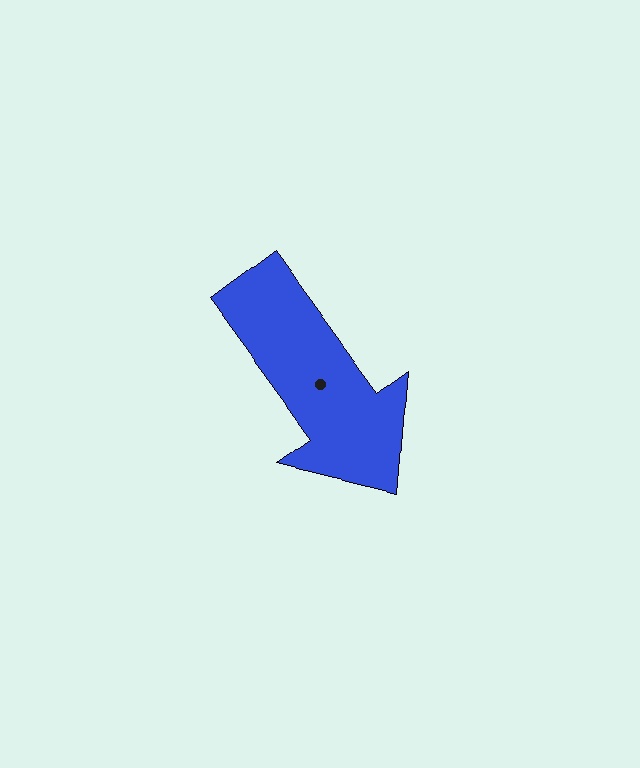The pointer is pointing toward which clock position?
Roughly 5 o'clock.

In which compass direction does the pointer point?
Southeast.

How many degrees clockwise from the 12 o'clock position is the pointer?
Approximately 144 degrees.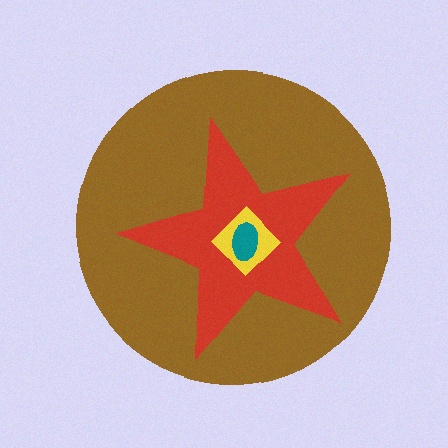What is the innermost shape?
The teal ellipse.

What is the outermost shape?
The brown circle.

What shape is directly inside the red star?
The yellow diamond.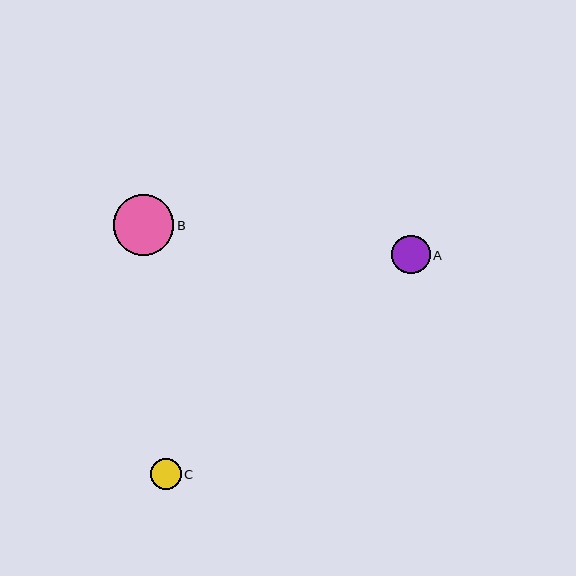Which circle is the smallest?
Circle C is the smallest with a size of approximately 31 pixels.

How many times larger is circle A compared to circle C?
Circle A is approximately 1.2 times the size of circle C.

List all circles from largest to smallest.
From largest to smallest: B, A, C.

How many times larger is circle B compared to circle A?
Circle B is approximately 1.6 times the size of circle A.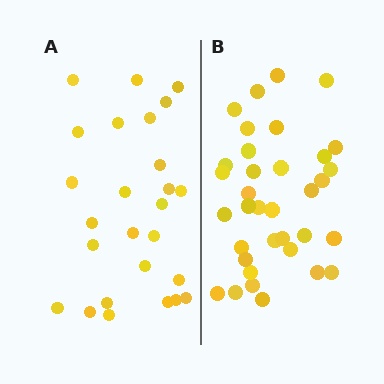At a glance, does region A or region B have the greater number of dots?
Region B (the right region) has more dots.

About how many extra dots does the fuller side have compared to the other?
Region B has roughly 8 or so more dots than region A.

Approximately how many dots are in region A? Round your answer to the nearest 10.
About 30 dots. (The exact count is 26, which rounds to 30.)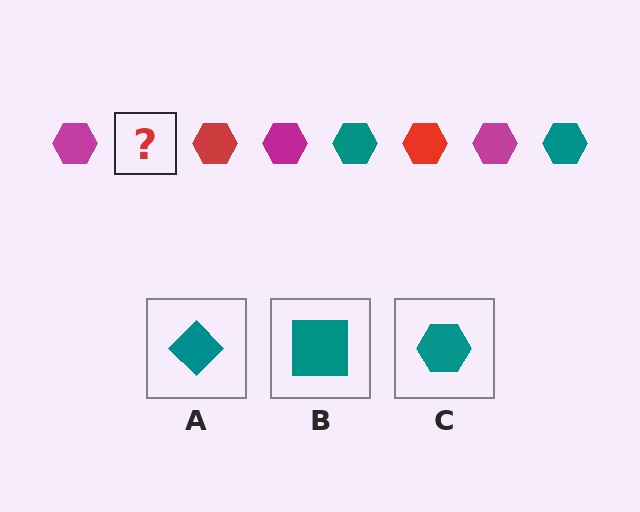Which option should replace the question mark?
Option C.